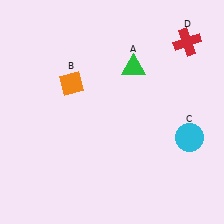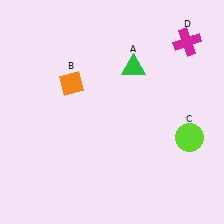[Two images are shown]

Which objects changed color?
C changed from cyan to lime. D changed from red to magenta.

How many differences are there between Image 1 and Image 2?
There are 2 differences between the two images.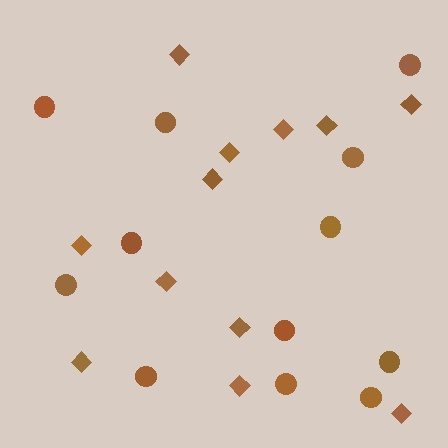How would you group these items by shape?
There are 2 groups: one group of circles (12) and one group of diamonds (12).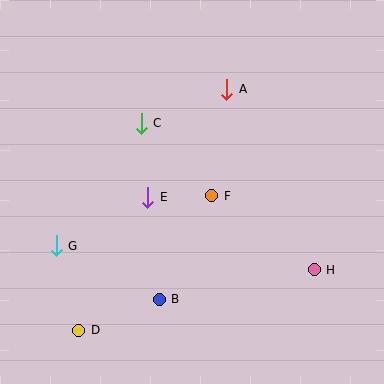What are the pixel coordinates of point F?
Point F is at (212, 196).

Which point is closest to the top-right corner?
Point A is closest to the top-right corner.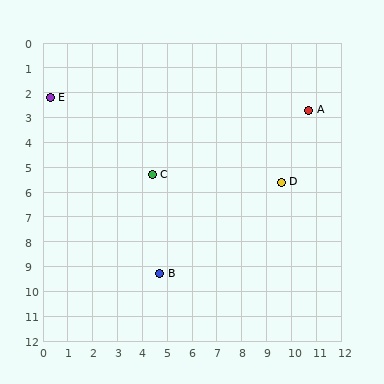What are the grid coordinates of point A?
Point A is at approximately (10.7, 2.7).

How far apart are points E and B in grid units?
Points E and B are about 8.4 grid units apart.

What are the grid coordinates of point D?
Point D is at approximately (9.6, 5.6).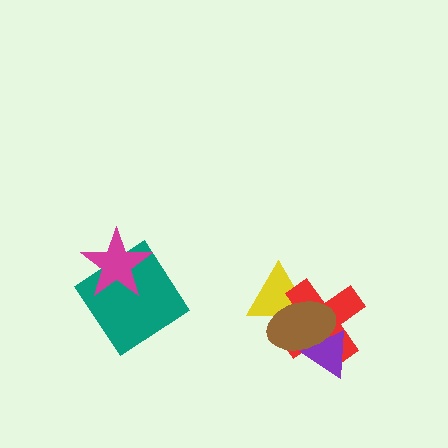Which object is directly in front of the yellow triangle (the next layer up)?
The red cross is directly in front of the yellow triangle.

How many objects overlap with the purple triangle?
2 objects overlap with the purple triangle.